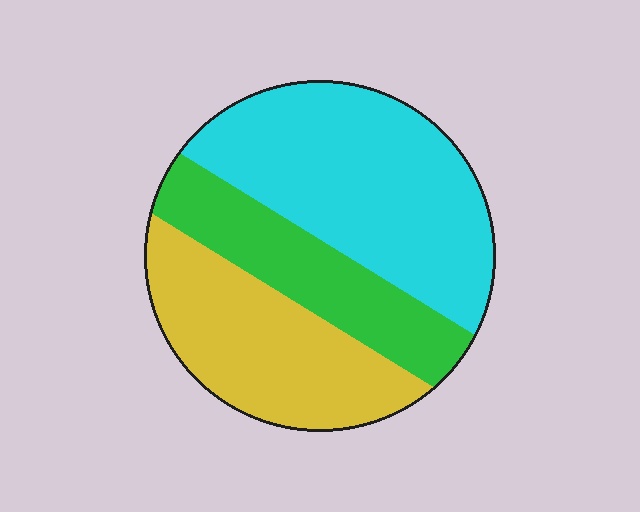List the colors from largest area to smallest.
From largest to smallest: cyan, yellow, green.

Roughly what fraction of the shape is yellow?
Yellow covers roughly 30% of the shape.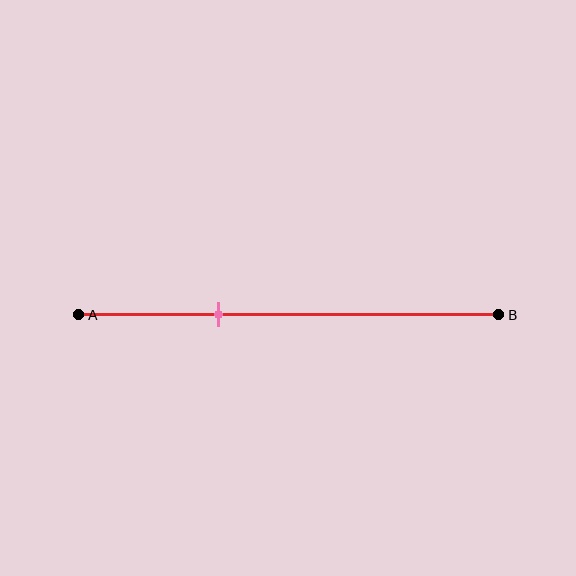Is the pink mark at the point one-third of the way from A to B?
Yes, the mark is approximately at the one-third point.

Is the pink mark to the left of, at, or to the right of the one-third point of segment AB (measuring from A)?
The pink mark is approximately at the one-third point of segment AB.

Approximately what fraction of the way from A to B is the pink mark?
The pink mark is approximately 35% of the way from A to B.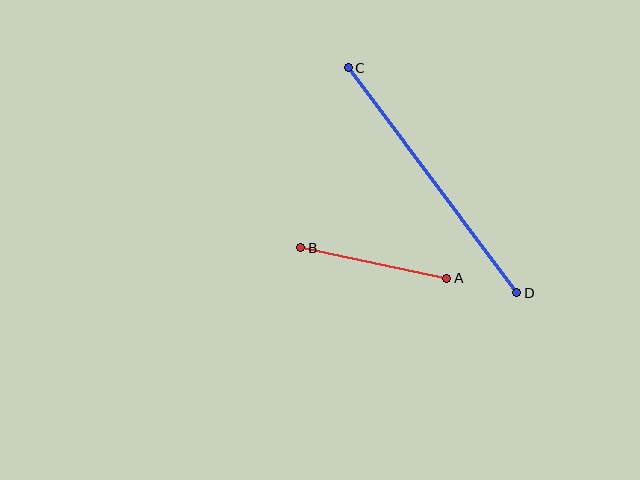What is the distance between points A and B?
The distance is approximately 149 pixels.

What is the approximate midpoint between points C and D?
The midpoint is at approximately (432, 180) pixels.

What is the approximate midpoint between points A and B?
The midpoint is at approximately (374, 263) pixels.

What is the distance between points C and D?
The distance is approximately 281 pixels.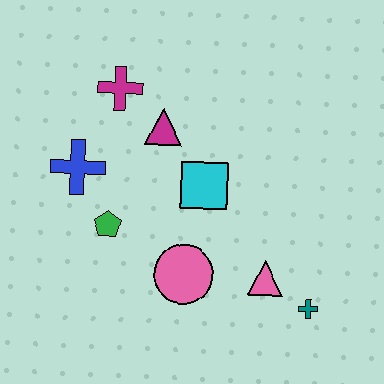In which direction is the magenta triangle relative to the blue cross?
The magenta triangle is to the right of the blue cross.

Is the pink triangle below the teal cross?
No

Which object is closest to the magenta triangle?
The magenta cross is closest to the magenta triangle.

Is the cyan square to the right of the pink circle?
Yes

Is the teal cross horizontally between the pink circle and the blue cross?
No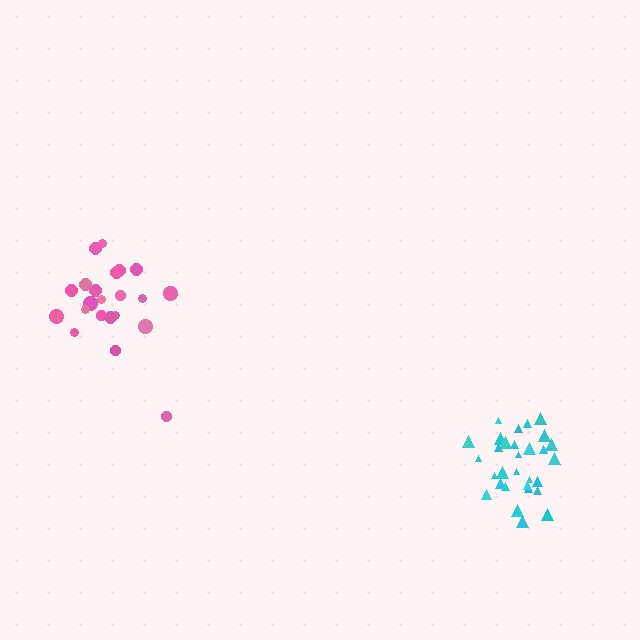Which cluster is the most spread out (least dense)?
Pink.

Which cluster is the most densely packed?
Cyan.